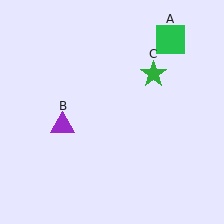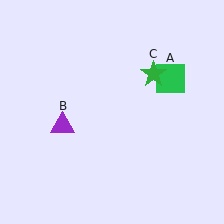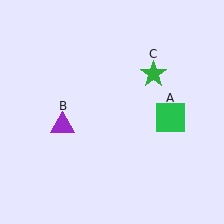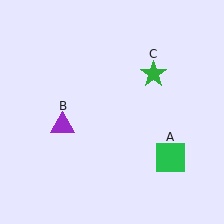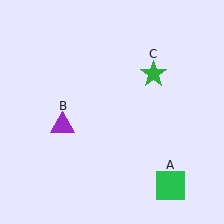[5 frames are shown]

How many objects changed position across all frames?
1 object changed position: green square (object A).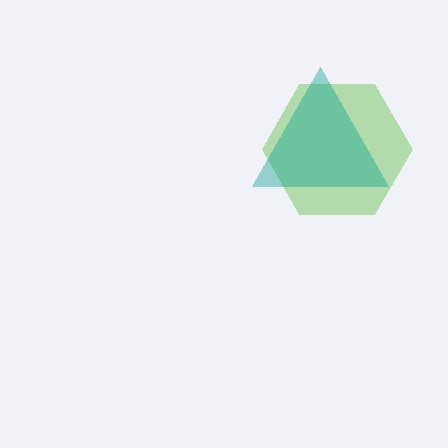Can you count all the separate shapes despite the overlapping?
Yes, there are 2 separate shapes.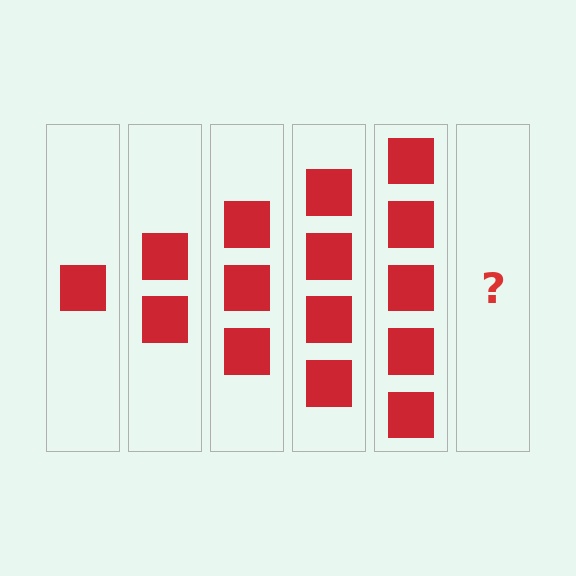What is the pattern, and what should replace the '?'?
The pattern is that each step adds one more square. The '?' should be 6 squares.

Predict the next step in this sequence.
The next step is 6 squares.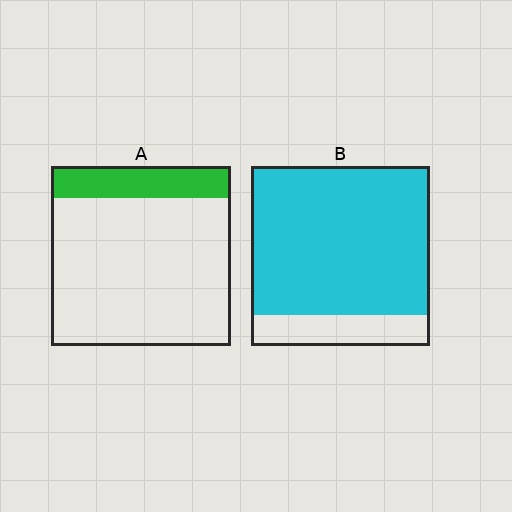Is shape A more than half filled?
No.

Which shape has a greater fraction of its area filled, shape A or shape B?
Shape B.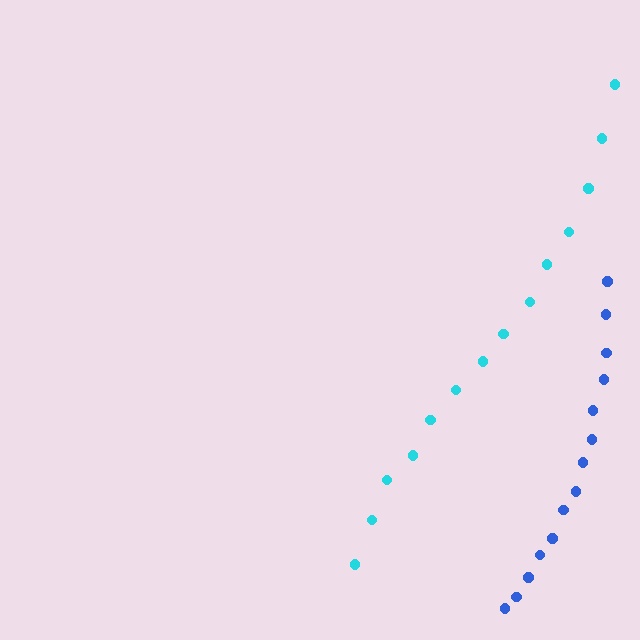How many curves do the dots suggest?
There are 2 distinct paths.